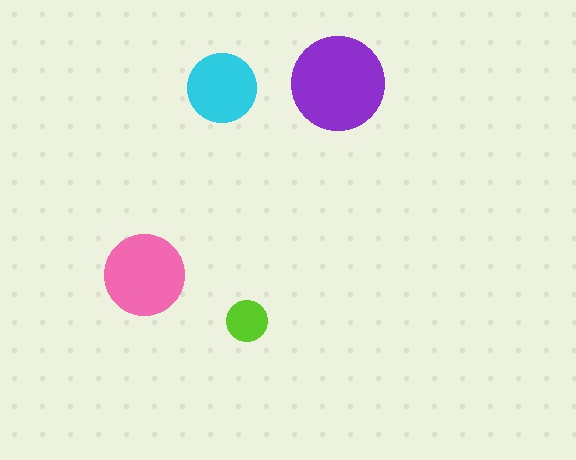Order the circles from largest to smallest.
the purple one, the pink one, the cyan one, the lime one.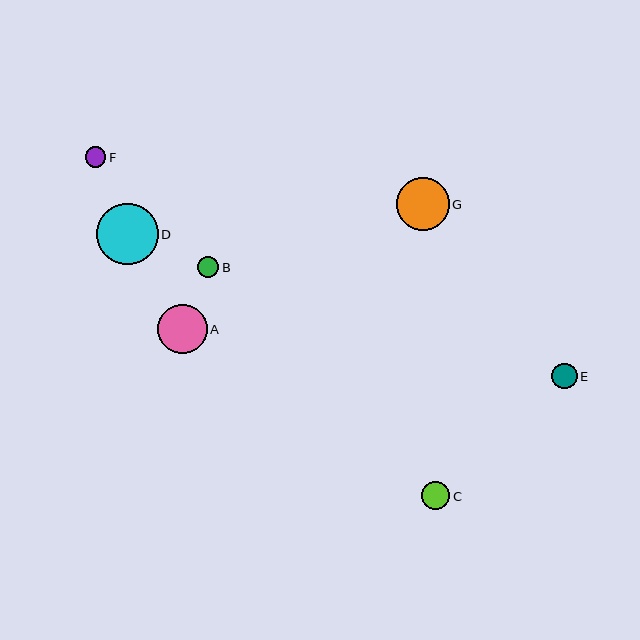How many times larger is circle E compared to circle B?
Circle E is approximately 1.2 times the size of circle B.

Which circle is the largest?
Circle D is the largest with a size of approximately 62 pixels.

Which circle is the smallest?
Circle F is the smallest with a size of approximately 20 pixels.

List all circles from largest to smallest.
From largest to smallest: D, G, A, C, E, B, F.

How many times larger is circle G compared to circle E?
Circle G is approximately 2.1 times the size of circle E.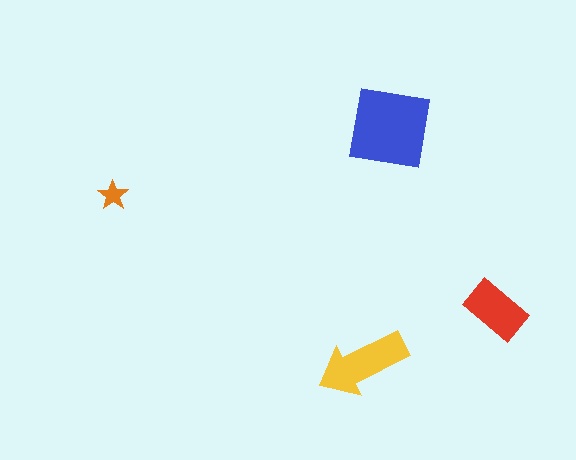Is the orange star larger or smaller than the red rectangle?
Smaller.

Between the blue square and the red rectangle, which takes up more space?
The blue square.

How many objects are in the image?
There are 4 objects in the image.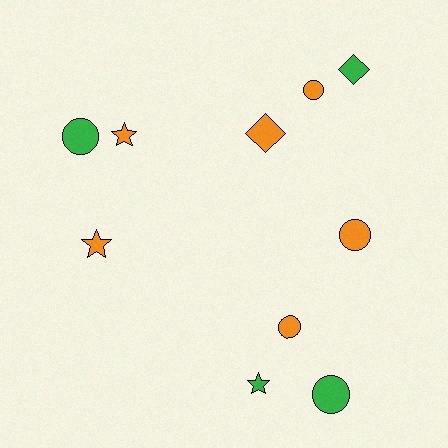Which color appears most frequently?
Orange, with 6 objects.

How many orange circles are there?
There are 3 orange circles.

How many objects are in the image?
There are 10 objects.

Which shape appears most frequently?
Circle, with 5 objects.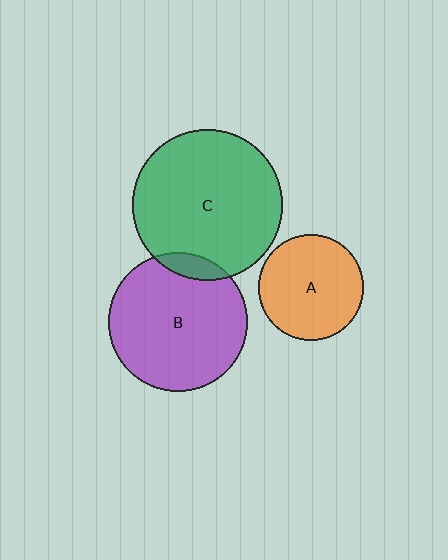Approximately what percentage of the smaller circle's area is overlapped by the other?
Approximately 10%.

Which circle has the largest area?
Circle C (green).